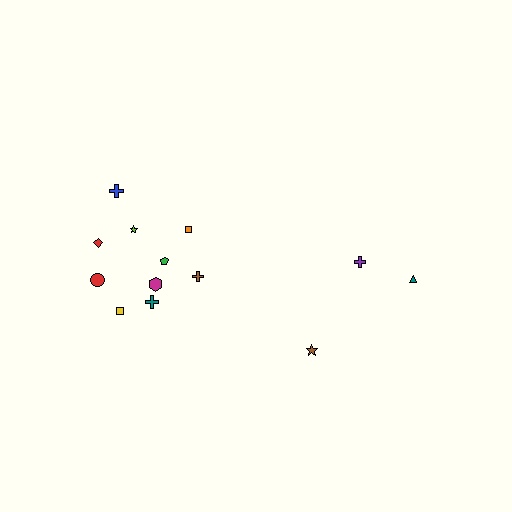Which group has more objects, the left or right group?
The left group.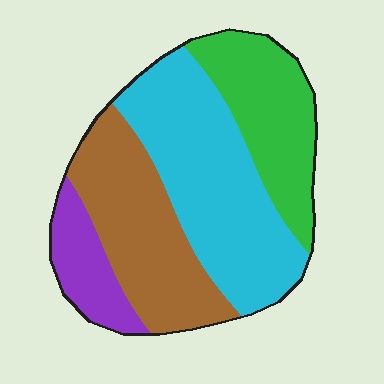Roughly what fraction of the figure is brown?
Brown takes up about one quarter (1/4) of the figure.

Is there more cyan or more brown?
Cyan.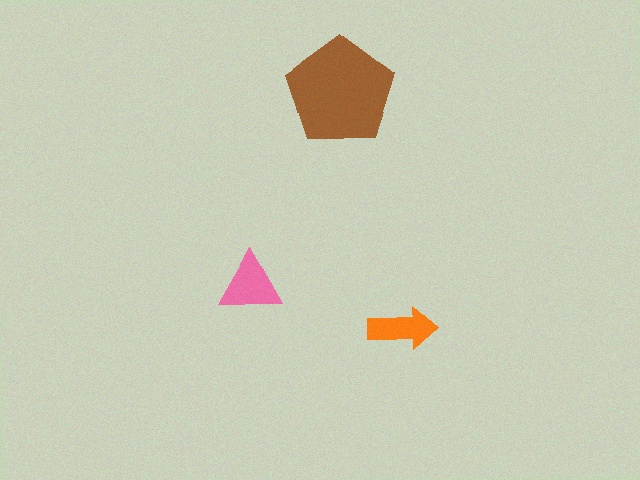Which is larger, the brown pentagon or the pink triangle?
The brown pentagon.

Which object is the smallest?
The orange arrow.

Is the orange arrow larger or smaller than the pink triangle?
Smaller.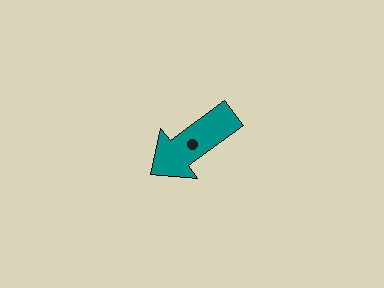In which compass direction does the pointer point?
Southwest.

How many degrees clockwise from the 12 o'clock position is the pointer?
Approximately 234 degrees.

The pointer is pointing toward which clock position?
Roughly 8 o'clock.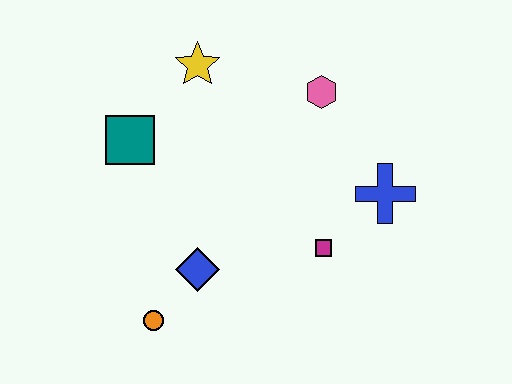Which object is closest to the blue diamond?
The orange circle is closest to the blue diamond.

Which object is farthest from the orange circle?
The pink hexagon is farthest from the orange circle.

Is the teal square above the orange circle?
Yes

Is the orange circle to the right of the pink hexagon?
No